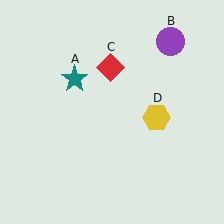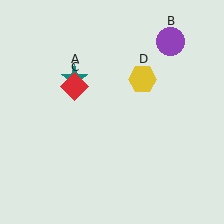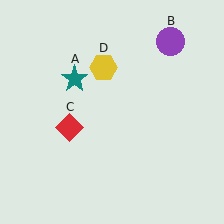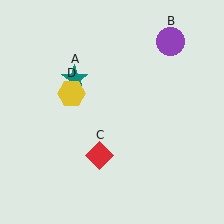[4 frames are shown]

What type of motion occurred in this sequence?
The red diamond (object C), yellow hexagon (object D) rotated counterclockwise around the center of the scene.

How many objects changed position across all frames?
2 objects changed position: red diamond (object C), yellow hexagon (object D).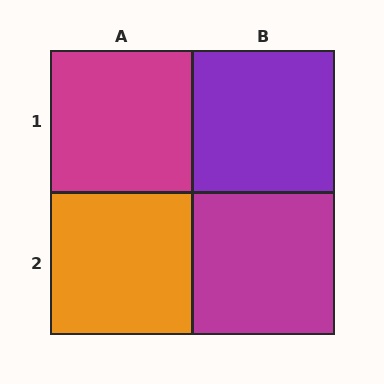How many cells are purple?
1 cell is purple.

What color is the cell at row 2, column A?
Orange.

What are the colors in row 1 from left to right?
Magenta, purple.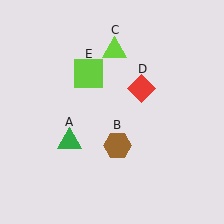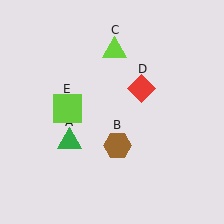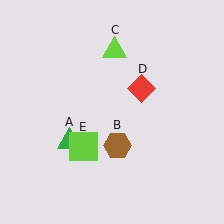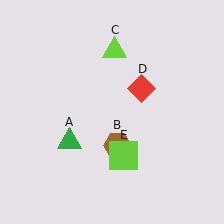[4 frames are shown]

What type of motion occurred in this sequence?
The lime square (object E) rotated counterclockwise around the center of the scene.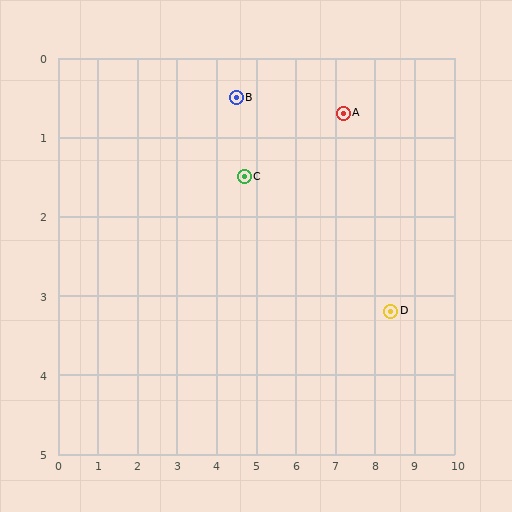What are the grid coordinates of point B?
Point B is at approximately (4.5, 0.5).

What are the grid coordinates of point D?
Point D is at approximately (8.4, 3.2).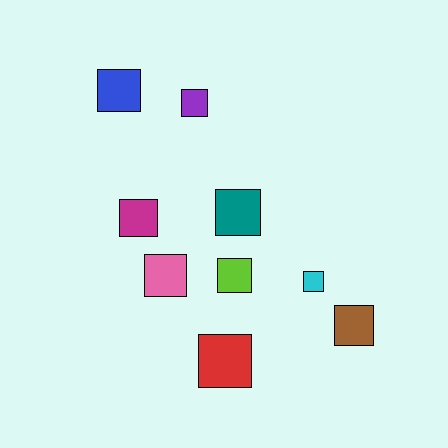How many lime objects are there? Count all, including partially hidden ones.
There is 1 lime object.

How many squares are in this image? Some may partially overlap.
There are 9 squares.